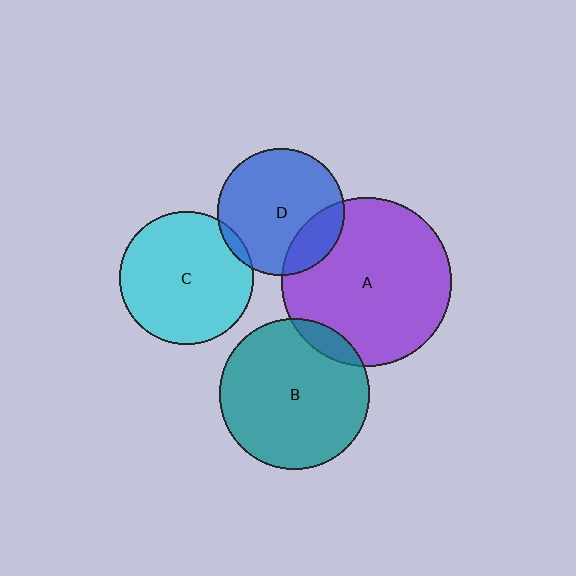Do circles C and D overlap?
Yes.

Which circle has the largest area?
Circle A (purple).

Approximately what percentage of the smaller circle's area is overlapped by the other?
Approximately 5%.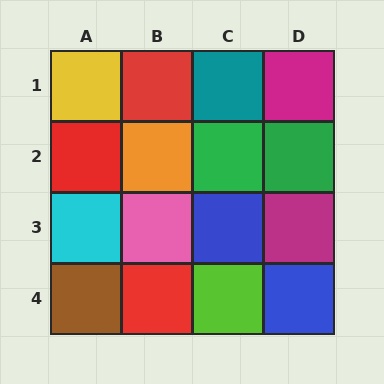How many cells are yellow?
1 cell is yellow.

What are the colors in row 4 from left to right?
Brown, red, lime, blue.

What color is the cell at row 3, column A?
Cyan.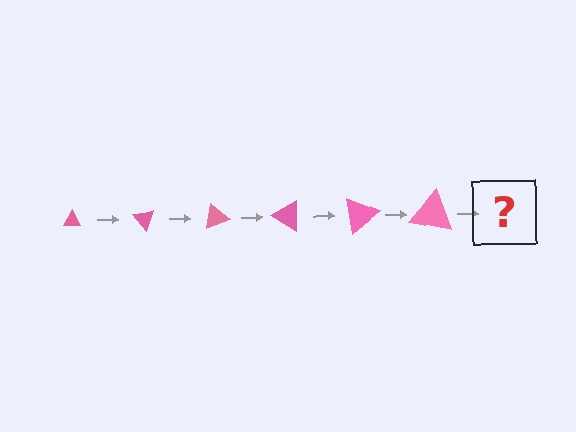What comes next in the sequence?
The next element should be a triangle, larger than the previous one and rotated 300 degrees from the start.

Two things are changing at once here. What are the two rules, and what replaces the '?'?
The two rules are that the triangle grows larger each step and it rotates 50 degrees each step. The '?' should be a triangle, larger than the previous one and rotated 300 degrees from the start.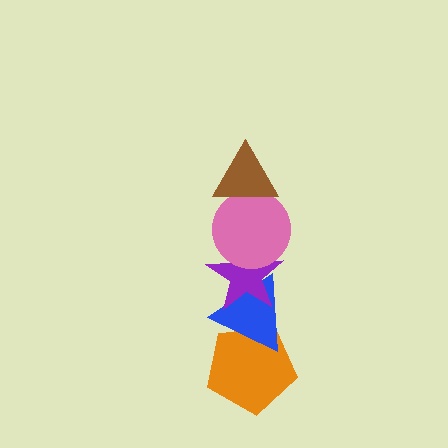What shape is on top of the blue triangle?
The purple star is on top of the blue triangle.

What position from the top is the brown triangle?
The brown triangle is 1st from the top.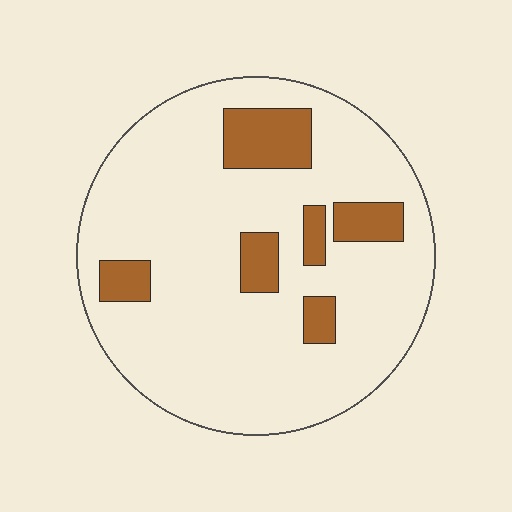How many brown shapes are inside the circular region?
6.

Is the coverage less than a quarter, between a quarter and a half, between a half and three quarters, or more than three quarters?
Less than a quarter.